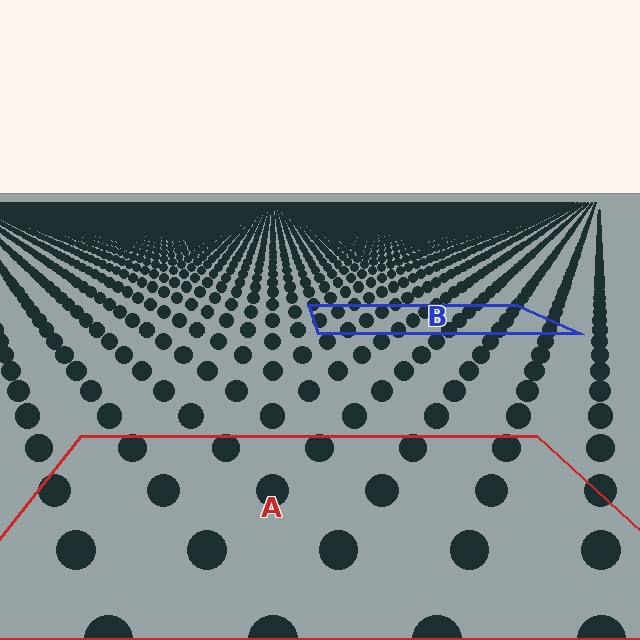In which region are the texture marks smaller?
The texture marks are smaller in region B, because it is farther away.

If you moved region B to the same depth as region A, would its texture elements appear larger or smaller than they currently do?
They would appear larger. At a closer depth, the same texture elements are projected at a bigger on-screen size.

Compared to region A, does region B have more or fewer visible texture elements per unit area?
Region B has more texture elements per unit area — they are packed more densely because it is farther away.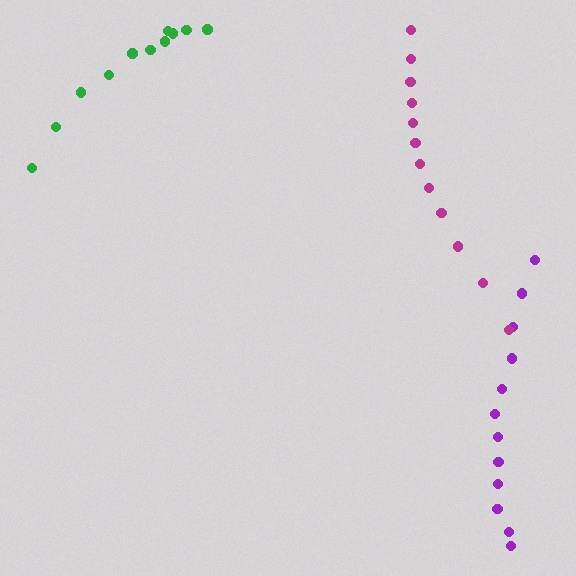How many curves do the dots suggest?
There are 3 distinct paths.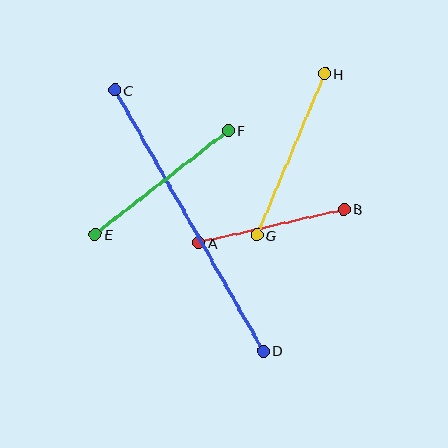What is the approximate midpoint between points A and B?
The midpoint is at approximately (271, 226) pixels.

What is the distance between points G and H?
The distance is approximately 175 pixels.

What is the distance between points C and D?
The distance is approximately 300 pixels.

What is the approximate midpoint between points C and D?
The midpoint is at approximately (189, 221) pixels.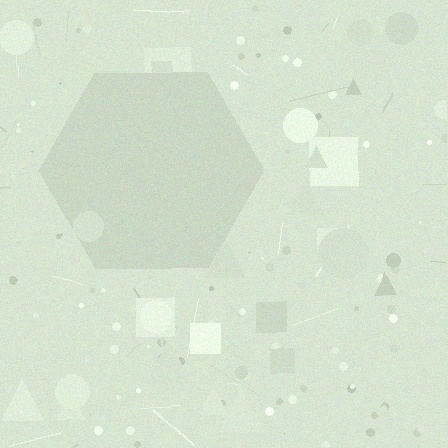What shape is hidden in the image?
A hexagon is hidden in the image.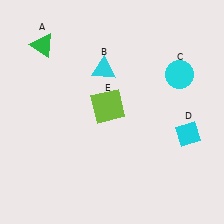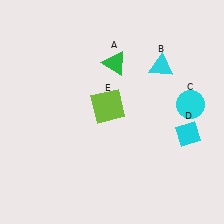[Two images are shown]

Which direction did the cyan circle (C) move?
The cyan circle (C) moved down.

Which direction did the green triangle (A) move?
The green triangle (A) moved right.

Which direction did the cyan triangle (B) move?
The cyan triangle (B) moved right.